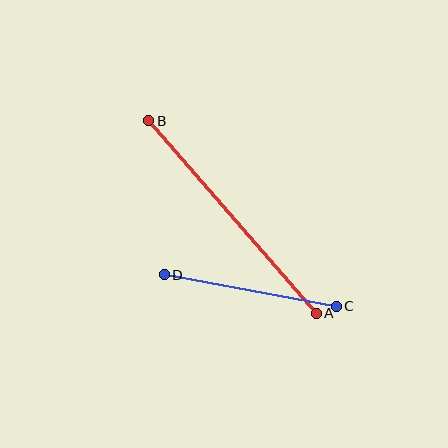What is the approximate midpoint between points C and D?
The midpoint is at approximately (250, 290) pixels.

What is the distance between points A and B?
The distance is approximately 255 pixels.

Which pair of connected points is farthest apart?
Points A and B are farthest apart.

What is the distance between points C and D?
The distance is approximately 175 pixels.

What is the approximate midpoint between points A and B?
The midpoint is at approximately (233, 217) pixels.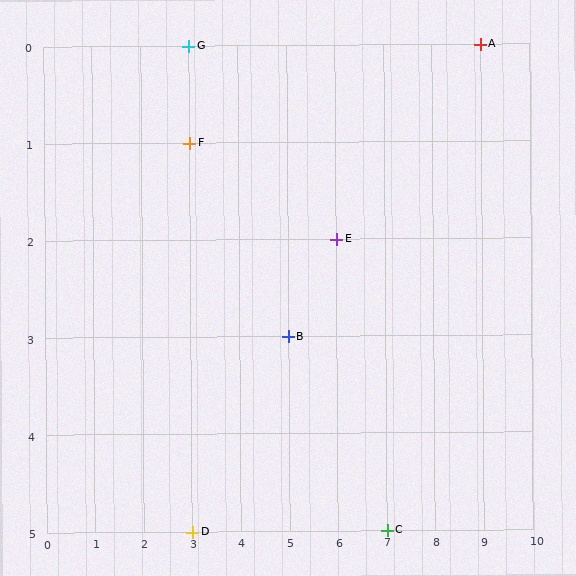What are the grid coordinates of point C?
Point C is at grid coordinates (7, 5).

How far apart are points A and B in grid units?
Points A and B are 4 columns and 3 rows apart (about 5.0 grid units diagonally).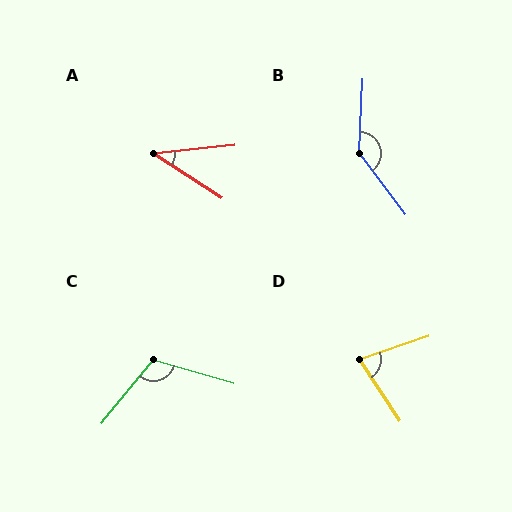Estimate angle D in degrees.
Approximately 75 degrees.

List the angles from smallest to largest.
A (39°), D (75°), C (113°), B (140°).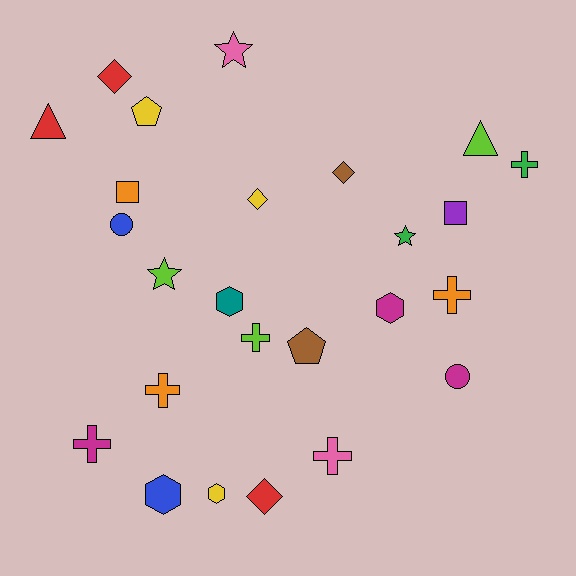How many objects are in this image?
There are 25 objects.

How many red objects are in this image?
There are 3 red objects.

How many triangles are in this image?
There are 2 triangles.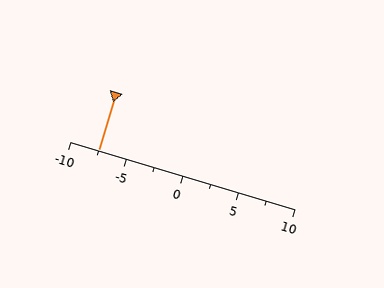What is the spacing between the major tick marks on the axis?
The major ticks are spaced 5 apart.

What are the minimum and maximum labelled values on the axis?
The axis runs from -10 to 10.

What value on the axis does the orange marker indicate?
The marker indicates approximately -7.5.